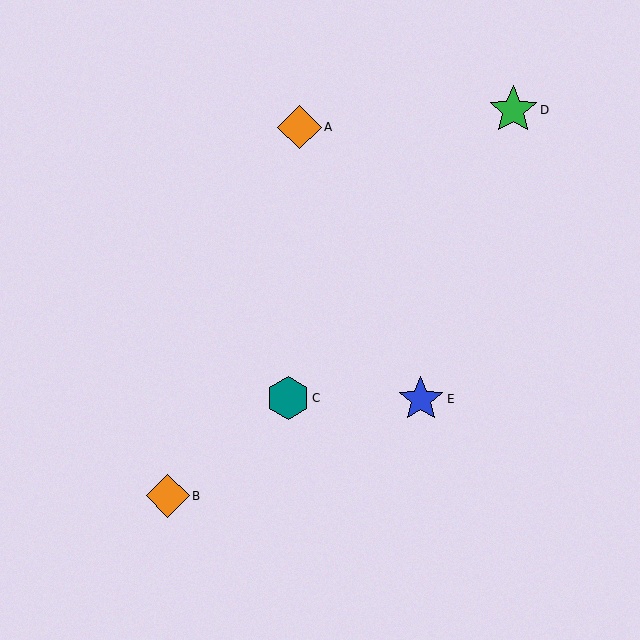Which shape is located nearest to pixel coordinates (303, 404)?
The teal hexagon (labeled C) at (288, 398) is nearest to that location.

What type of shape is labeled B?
Shape B is an orange diamond.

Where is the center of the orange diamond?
The center of the orange diamond is at (299, 127).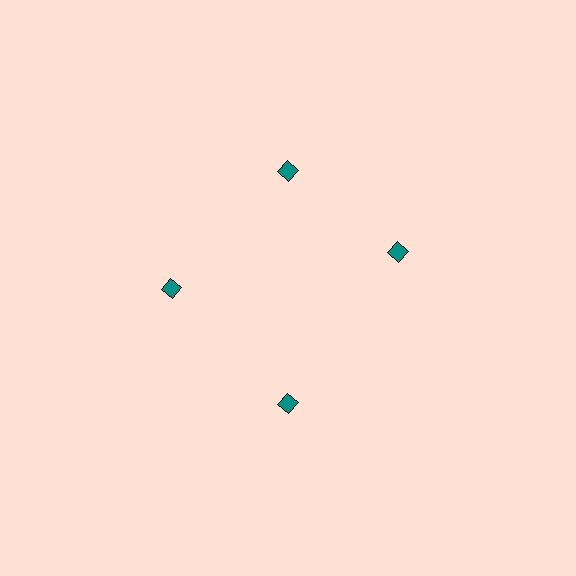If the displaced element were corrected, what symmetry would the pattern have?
It would have 4-fold rotational symmetry — the pattern would map onto itself every 90 degrees.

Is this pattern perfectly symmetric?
No. The 4 teal diamonds are arranged in a ring, but one element near the 3 o'clock position is rotated out of alignment along the ring, breaking the 4-fold rotational symmetry.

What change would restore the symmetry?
The symmetry would be restored by rotating it back into even spacing with its neighbors so that all 4 diamonds sit at equal angles and equal distance from the center.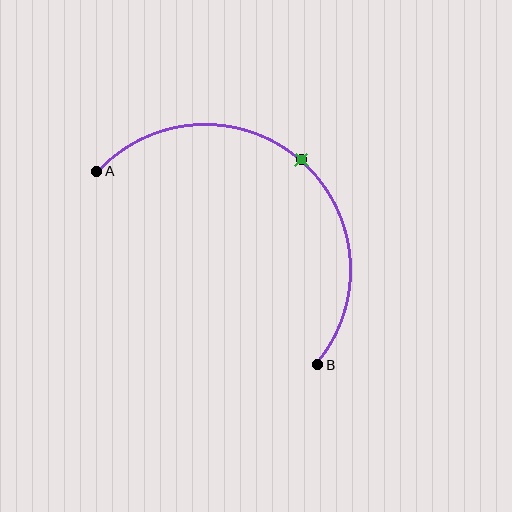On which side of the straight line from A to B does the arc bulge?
The arc bulges above and to the right of the straight line connecting A and B.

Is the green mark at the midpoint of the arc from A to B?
Yes. The green mark lies on the arc at equal arc-length from both A and B — it is the arc midpoint.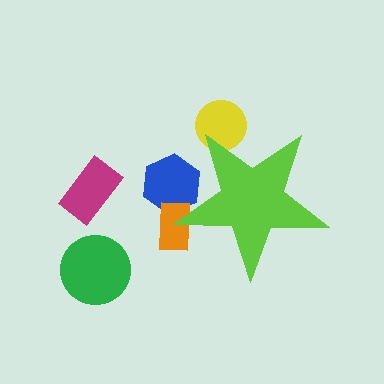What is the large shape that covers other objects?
A lime star.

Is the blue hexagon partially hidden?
Yes, the blue hexagon is partially hidden behind the lime star.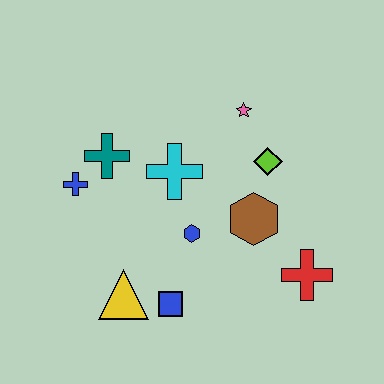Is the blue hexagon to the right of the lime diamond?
No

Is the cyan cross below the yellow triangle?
No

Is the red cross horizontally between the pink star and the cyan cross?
No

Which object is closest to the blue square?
The yellow triangle is closest to the blue square.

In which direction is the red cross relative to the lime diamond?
The red cross is below the lime diamond.